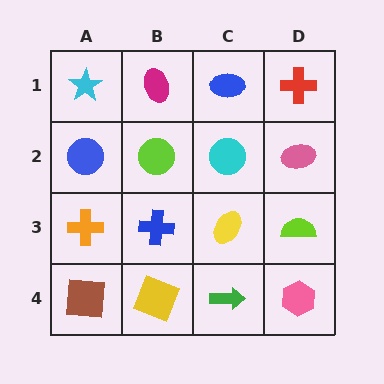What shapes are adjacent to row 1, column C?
A cyan circle (row 2, column C), a magenta ellipse (row 1, column B), a red cross (row 1, column D).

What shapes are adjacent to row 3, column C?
A cyan circle (row 2, column C), a green arrow (row 4, column C), a blue cross (row 3, column B), a lime semicircle (row 3, column D).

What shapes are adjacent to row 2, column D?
A red cross (row 1, column D), a lime semicircle (row 3, column D), a cyan circle (row 2, column C).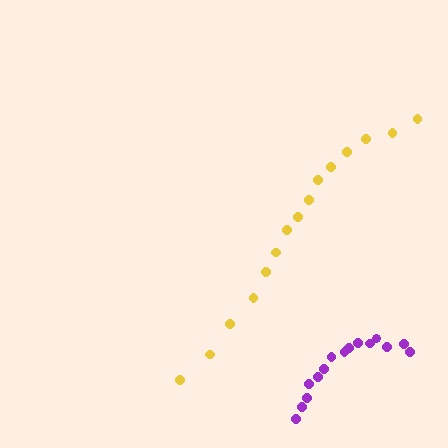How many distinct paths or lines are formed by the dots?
There are 2 distinct paths.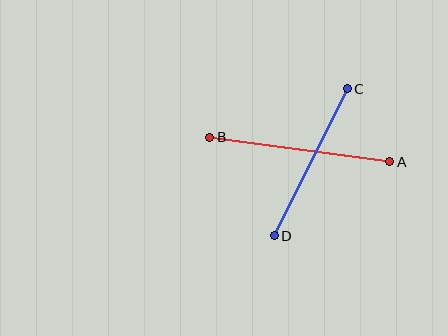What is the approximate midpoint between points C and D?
The midpoint is at approximately (311, 162) pixels.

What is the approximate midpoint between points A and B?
The midpoint is at approximately (300, 150) pixels.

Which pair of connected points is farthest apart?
Points A and B are farthest apart.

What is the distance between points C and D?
The distance is approximately 164 pixels.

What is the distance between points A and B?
The distance is approximately 182 pixels.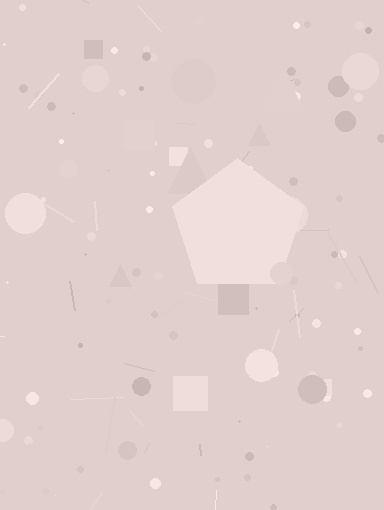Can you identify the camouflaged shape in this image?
The camouflaged shape is a pentagon.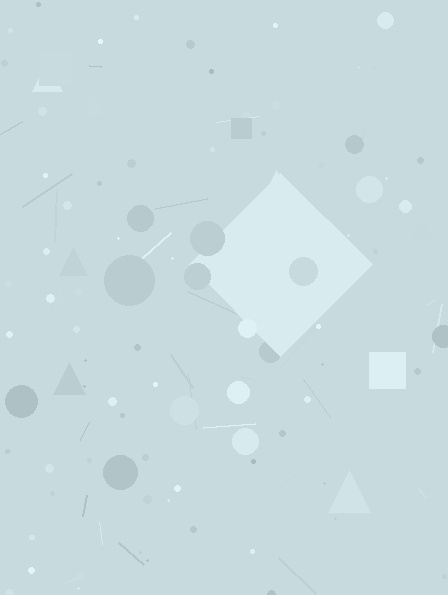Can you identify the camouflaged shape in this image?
The camouflaged shape is a diamond.